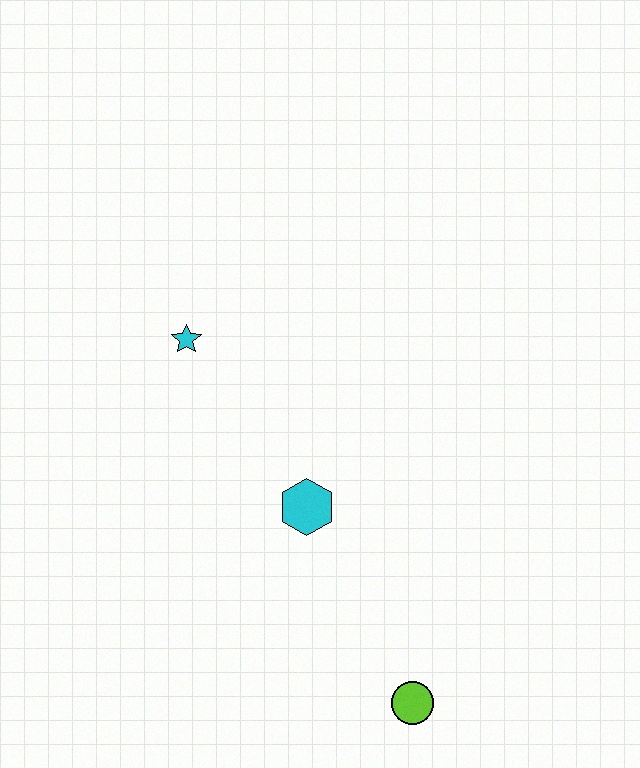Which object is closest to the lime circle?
The cyan hexagon is closest to the lime circle.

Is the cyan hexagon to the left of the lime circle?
Yes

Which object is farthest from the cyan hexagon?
The lime circle is farthest from the cyan hexagon.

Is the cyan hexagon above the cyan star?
No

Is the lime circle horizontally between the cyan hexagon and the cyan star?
No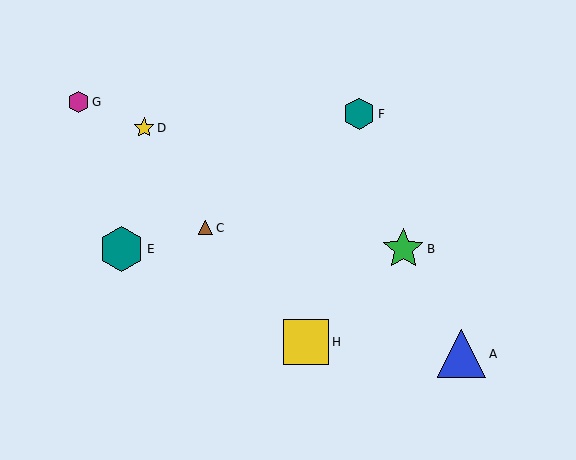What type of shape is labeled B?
Shape B is a green star.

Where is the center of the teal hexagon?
The center of the teal hexagon is at (122, 249).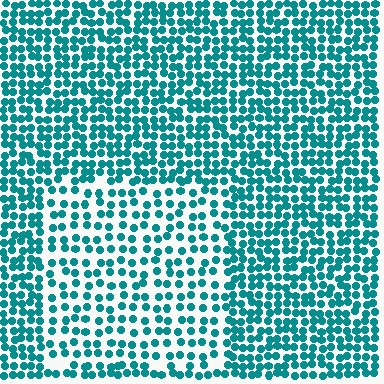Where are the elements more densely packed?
The elements are more densely packed outside the rectangle boundary.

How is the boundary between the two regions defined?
The boundary is defined by a change in element density (approximately 1.7x ratio). All elements are the same color, size, and shape.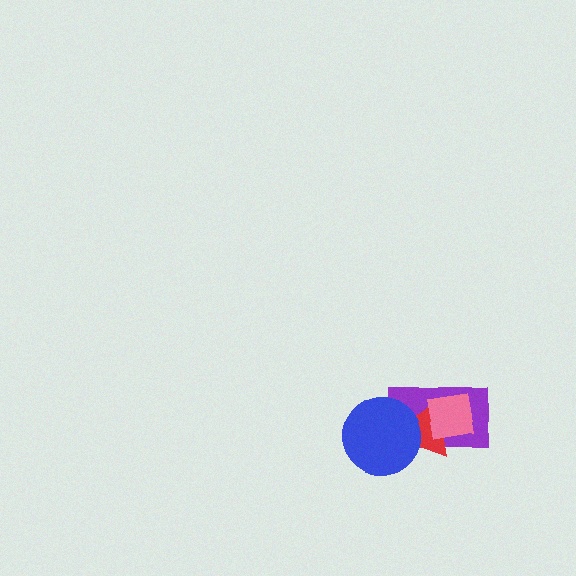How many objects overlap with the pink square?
2 objects overlap with the pink square.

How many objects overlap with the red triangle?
3 objects overlap with the red triangle.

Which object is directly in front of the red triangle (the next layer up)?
The blue circle is directly in front of the red triangle.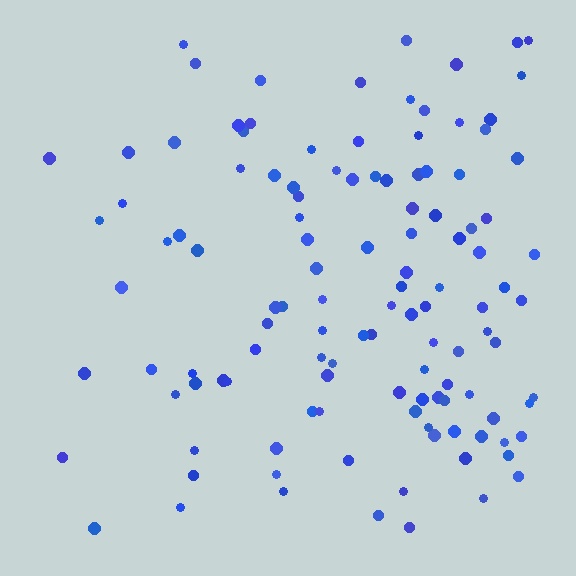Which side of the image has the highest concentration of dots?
The right.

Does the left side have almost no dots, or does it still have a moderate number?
Still a moderate number, just noticeably fewer than the right.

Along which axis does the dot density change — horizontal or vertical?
Horizontal.